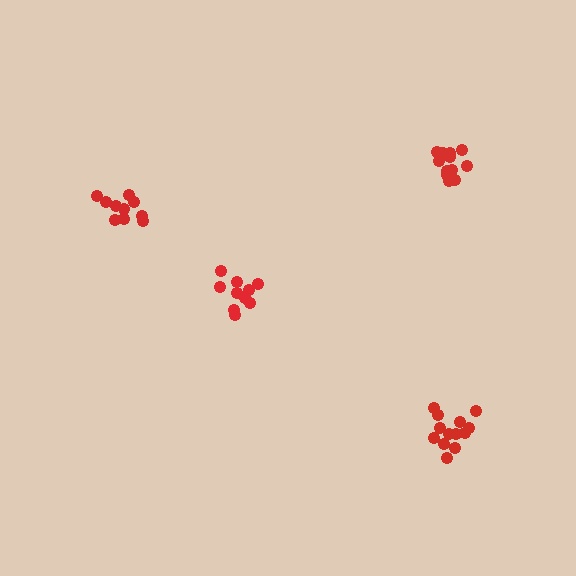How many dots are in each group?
Group 1: 13 dots, Group 2: 10 dots, Group 3: 10 dots, Group 4: 12 dots (45 total).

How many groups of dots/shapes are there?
There are 4 groups.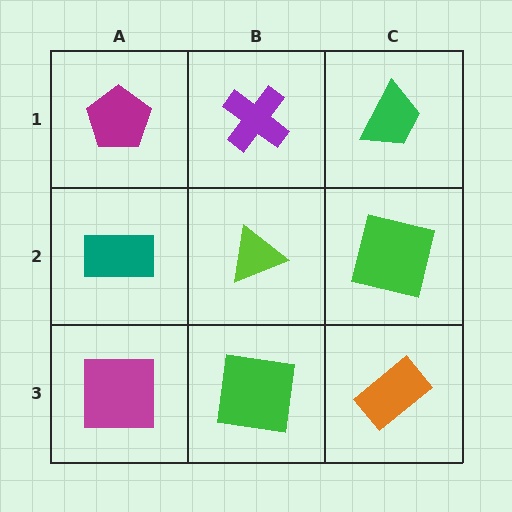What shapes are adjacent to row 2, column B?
A purple cross (row 1, column B), a green square (row 3, column B), a teal rectangle (row 2, column A), a green square (row 2, column C).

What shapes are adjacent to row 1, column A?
A teal rectangle (row 2, column A), a purple cross (row 1, column B).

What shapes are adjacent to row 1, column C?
A green square (row 2, column C), a purple cross (row 1, column B).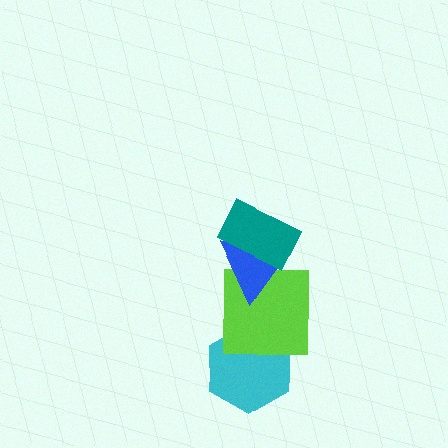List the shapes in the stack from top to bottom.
From top to bottom: the teal rectangle, the blue triangle, the lime square, the cyan hexagon.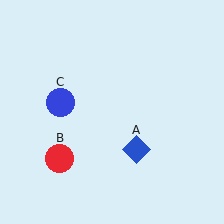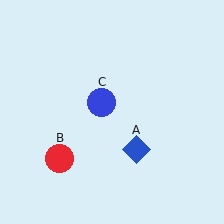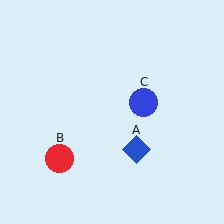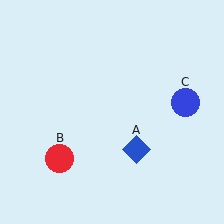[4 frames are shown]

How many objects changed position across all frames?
1 object changed position: blue circle (object C).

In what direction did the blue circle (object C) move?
The blue circle (object C) moved right.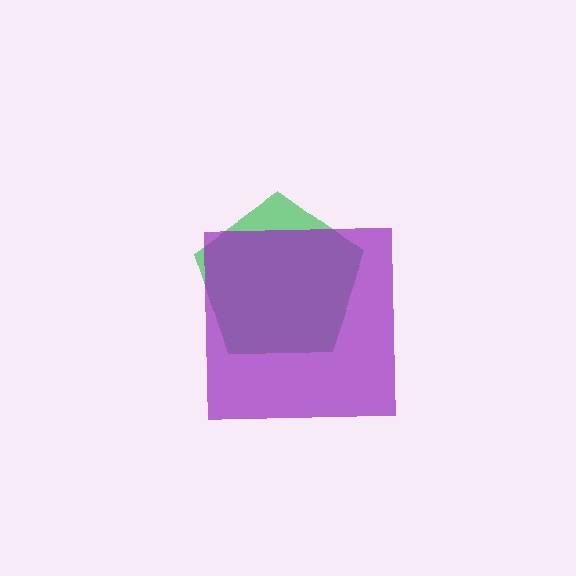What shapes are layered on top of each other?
The layered shapes are: a green pentagon, a purple square.